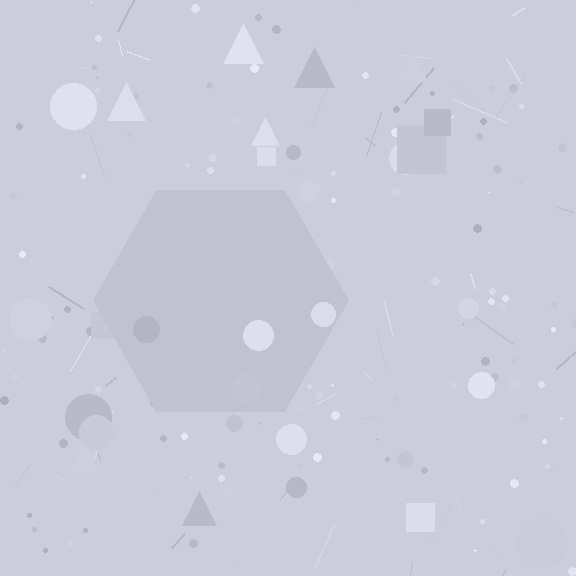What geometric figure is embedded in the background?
A hexagon is embedded in the background.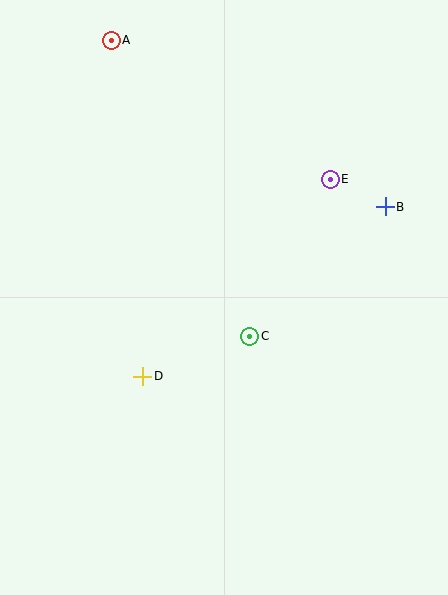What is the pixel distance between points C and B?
The distance between C and B is 187 pixels.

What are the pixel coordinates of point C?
Point C is at (250, 337).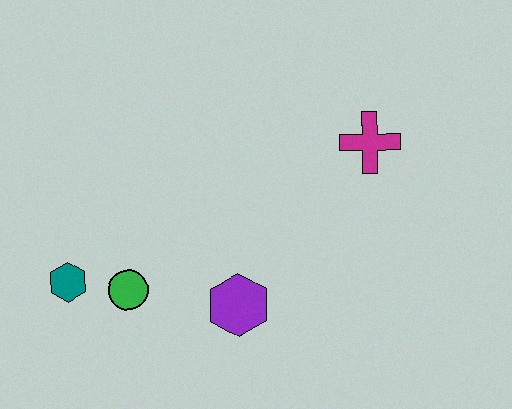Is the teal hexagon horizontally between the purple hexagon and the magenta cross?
No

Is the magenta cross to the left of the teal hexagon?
No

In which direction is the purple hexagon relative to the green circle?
The purple hexagon is to the right of the green circle.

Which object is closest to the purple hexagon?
The green circle is closest to the purple hexagon.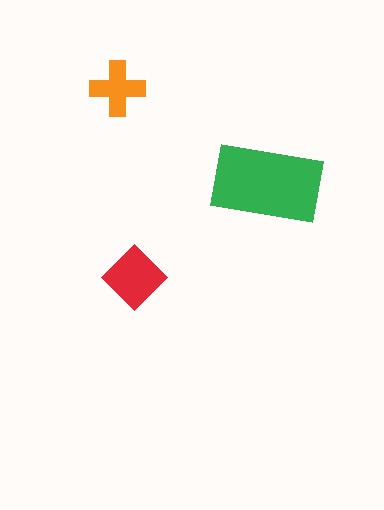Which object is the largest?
The green rectangle.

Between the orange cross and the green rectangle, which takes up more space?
The green rectangle.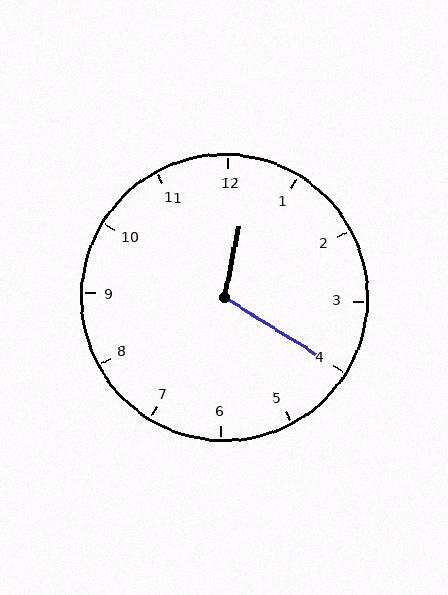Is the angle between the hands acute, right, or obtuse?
It is obtuse.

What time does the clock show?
12:20.